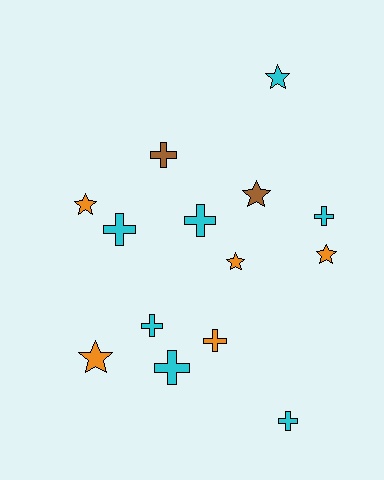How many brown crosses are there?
There is 1 brown cross.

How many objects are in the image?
There are 14 objects.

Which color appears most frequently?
Cyan, with 7 objects.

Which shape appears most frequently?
Cross, with 8 objects.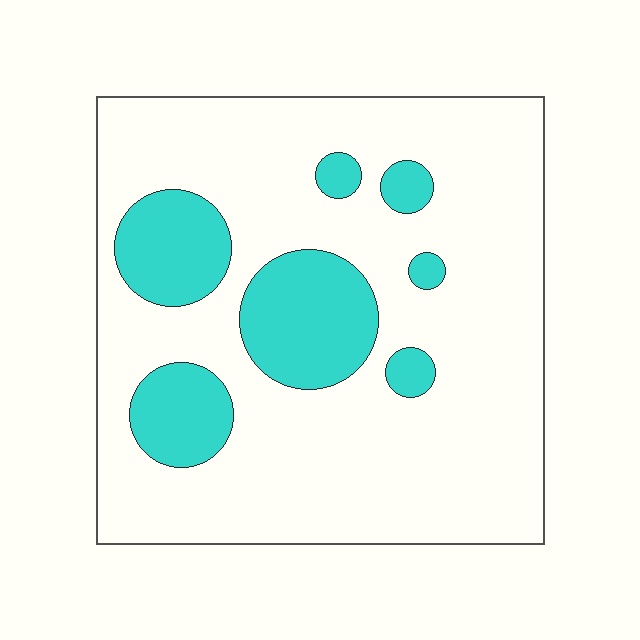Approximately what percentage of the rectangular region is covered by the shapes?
Approximately 20%.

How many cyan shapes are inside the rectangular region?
7.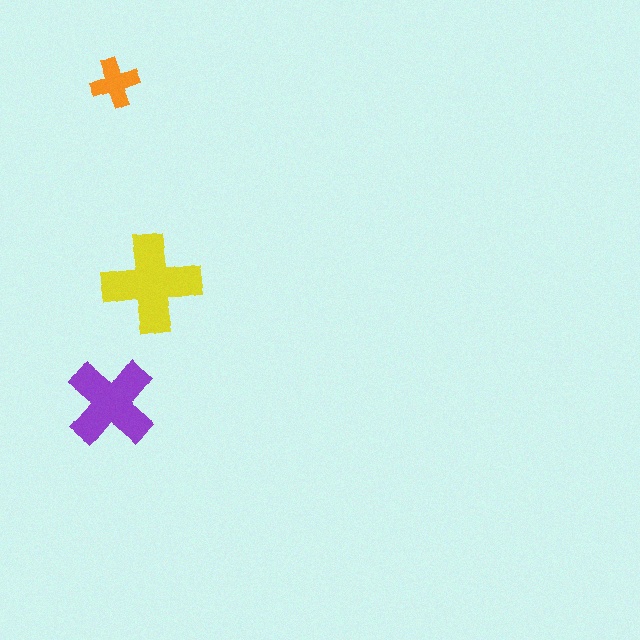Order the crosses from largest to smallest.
the yellow one, the purple one, the orange one.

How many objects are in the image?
There are 3 objects in the image.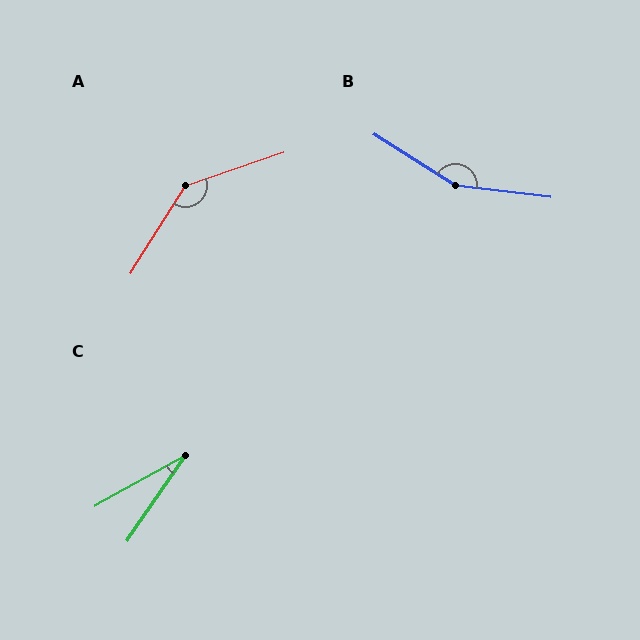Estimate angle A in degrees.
Approximately 141 degrees.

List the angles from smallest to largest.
C (26°), A (141°), B (154°).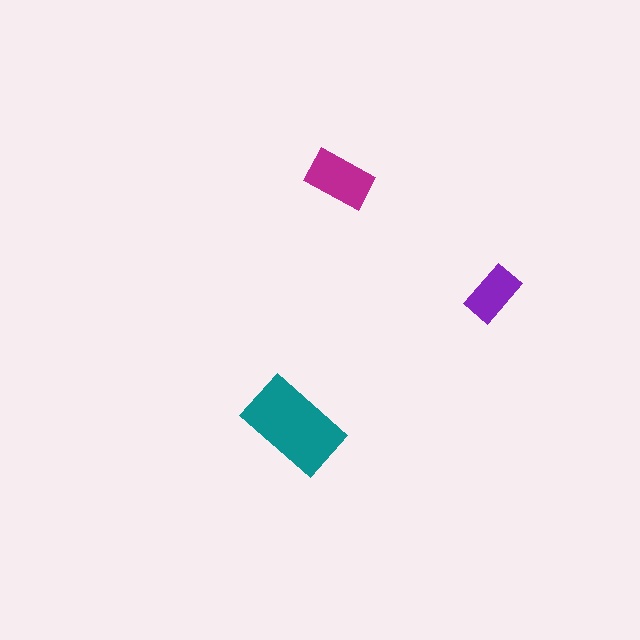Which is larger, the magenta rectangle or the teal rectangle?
The teal one.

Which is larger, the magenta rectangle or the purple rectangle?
The magenta one.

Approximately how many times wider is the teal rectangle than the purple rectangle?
About 2 times wider.